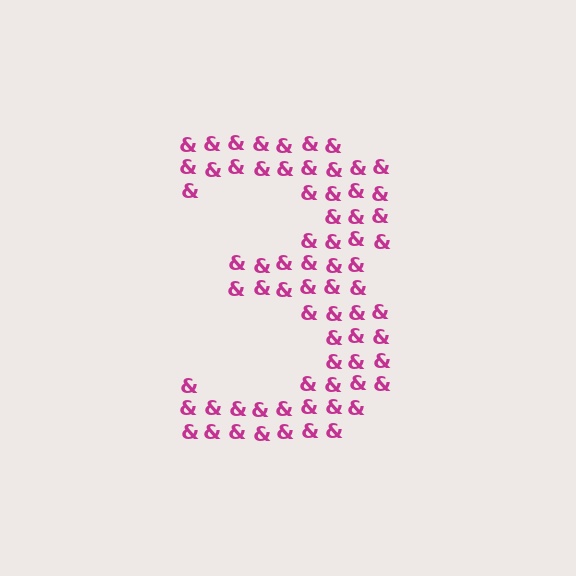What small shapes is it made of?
It is made of small ampersands.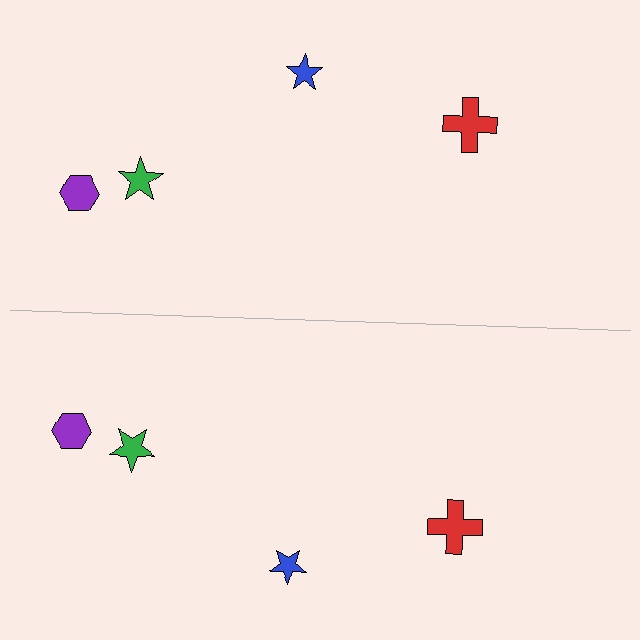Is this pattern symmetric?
Yes, this pattern has bilateral (reflection) symmetry.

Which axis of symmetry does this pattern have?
The pattern has a horizontal axis of symmetry running through the center of the image.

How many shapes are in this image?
There are 8 shapes in this image.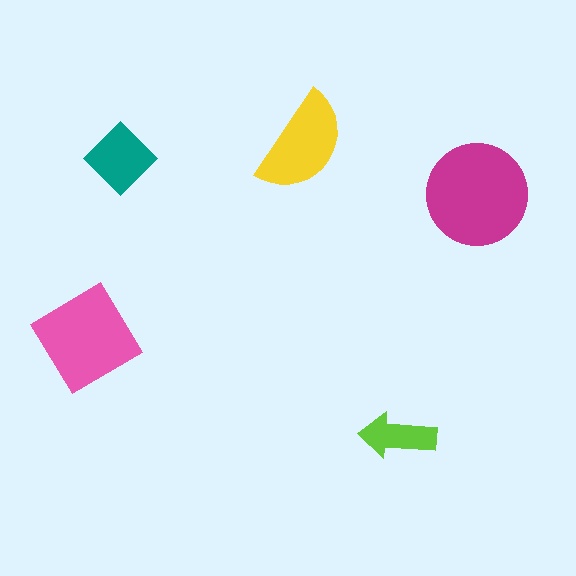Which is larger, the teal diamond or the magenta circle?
The magenta circle.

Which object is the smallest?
The lime arrow.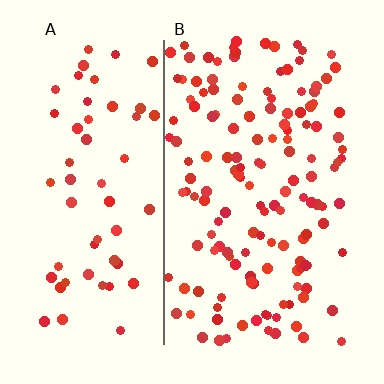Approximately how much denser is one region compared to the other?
Approximately 2.5× — region B over region A.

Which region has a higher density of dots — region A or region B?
B (the right).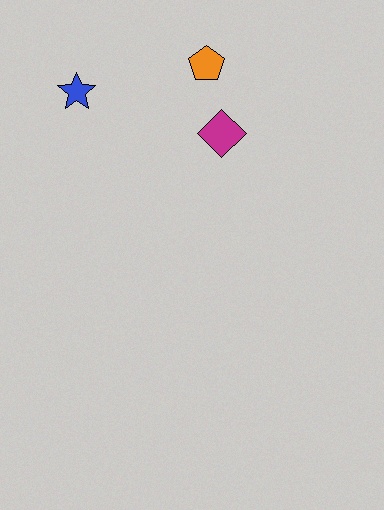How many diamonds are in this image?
There is 1 diamond.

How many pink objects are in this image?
There are no pink objects.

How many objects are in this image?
There are 3 objects.